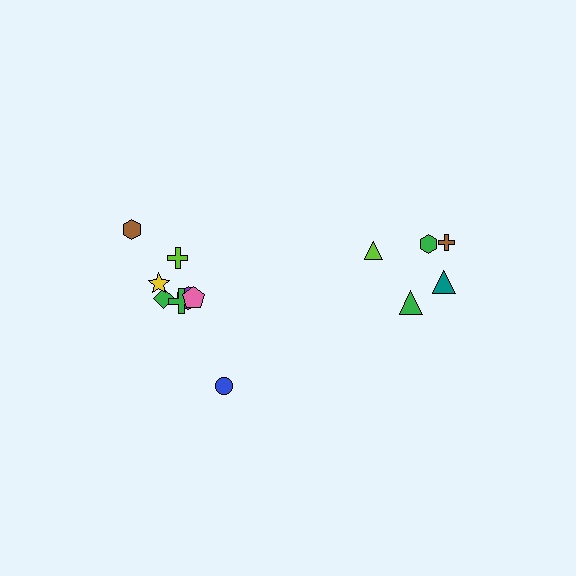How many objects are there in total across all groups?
There are 13 objects.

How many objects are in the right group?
There are 5 objects.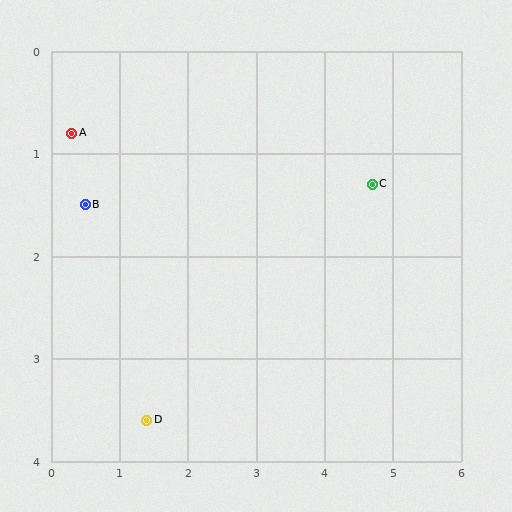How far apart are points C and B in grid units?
Points C and B are about 4.2 grid units apart.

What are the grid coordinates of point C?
Point C is at approximately (4.7, 1.3).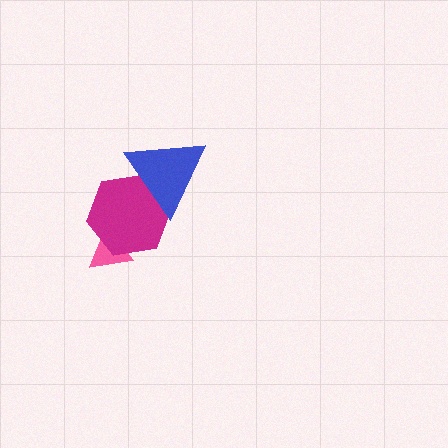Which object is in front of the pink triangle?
The magenta hexagon is in front of the pink triangle.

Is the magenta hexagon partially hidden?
Yes, it is partially covered by another shape.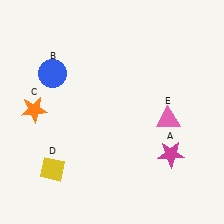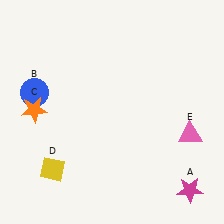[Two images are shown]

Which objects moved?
The objects that moved are: the magenta star (A), the blue circle (B), the pink triangle (E).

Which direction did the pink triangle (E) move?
The pink triangle (E) moved right.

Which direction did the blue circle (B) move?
The blue circle (B) moved left.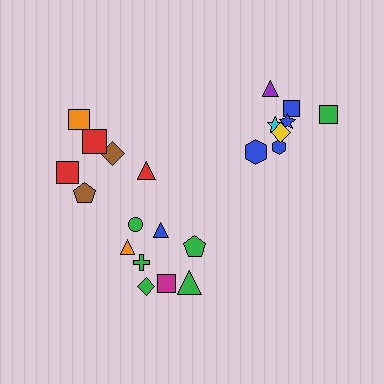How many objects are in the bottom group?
There are 8 objects.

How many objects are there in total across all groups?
There are 22 objects.